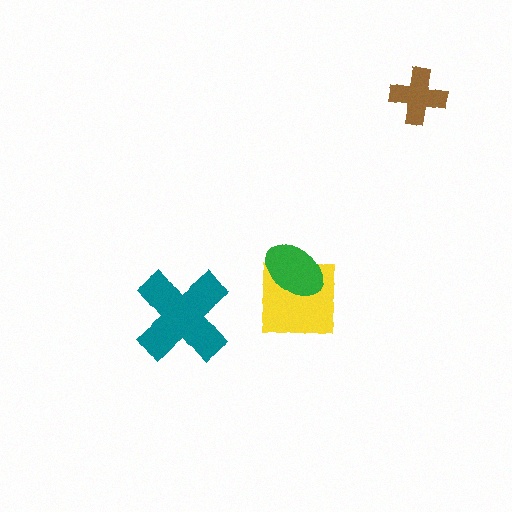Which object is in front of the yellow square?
The green ellipse is in front of the yellow square.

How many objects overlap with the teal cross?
0 objects overlap with the teal cross.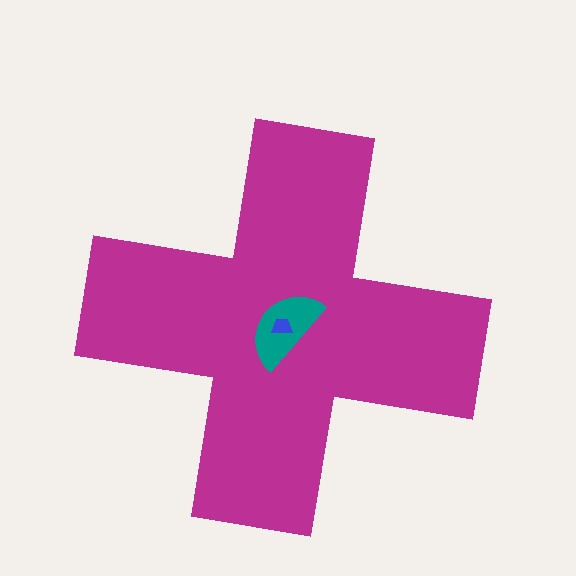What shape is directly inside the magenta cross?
The teal semicircle.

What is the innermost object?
The blue trapezoid.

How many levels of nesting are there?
3.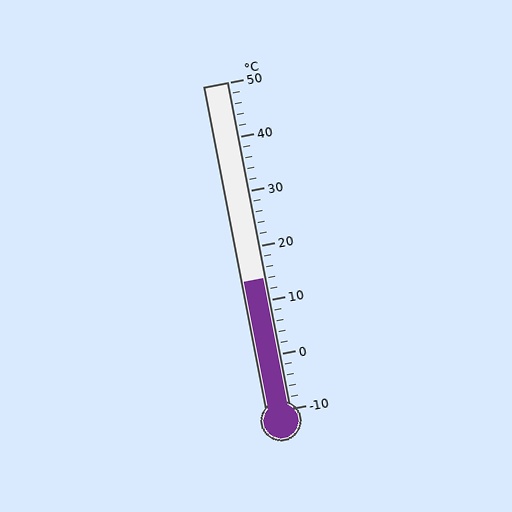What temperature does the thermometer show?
The thermometer shows approximately 14°C.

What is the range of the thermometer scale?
The thermometer scale ranges from -10°C to 50°C.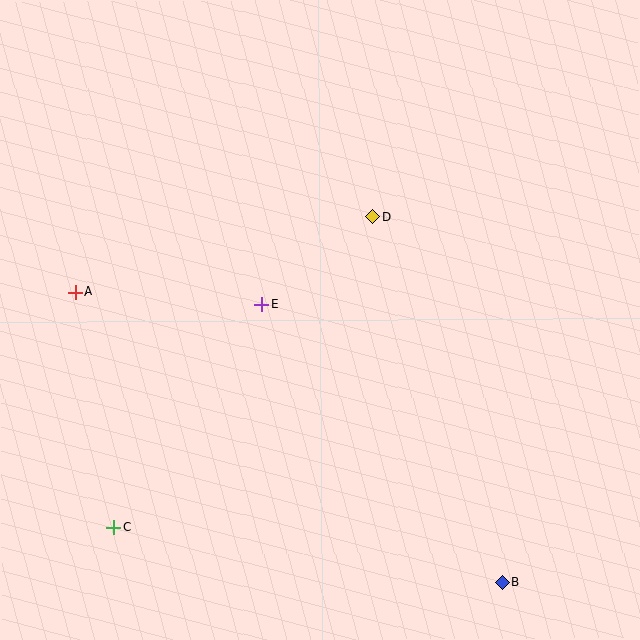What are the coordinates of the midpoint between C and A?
The midpoint between C and A is at (95, 410).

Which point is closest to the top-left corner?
Point A is closest to the top-left corner.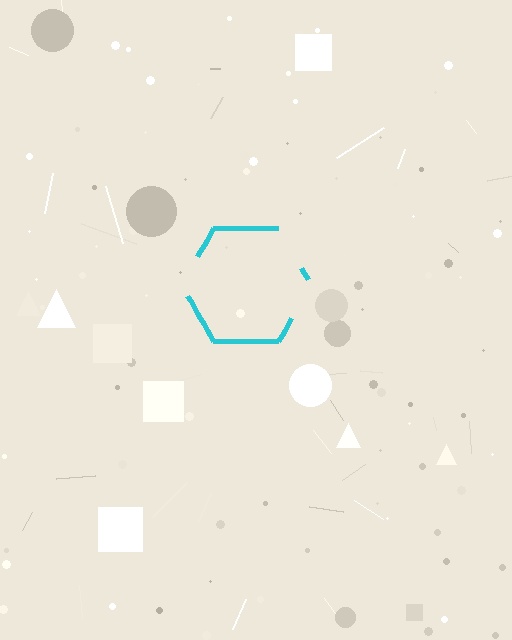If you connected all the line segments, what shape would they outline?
They would outline a hexagon.